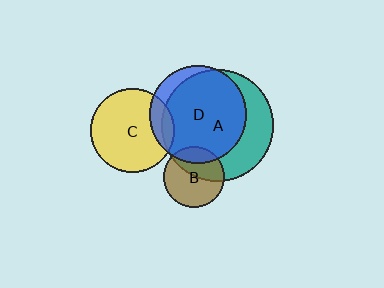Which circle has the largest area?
Circle A (teal).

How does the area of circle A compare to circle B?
Approximately 3.4 times.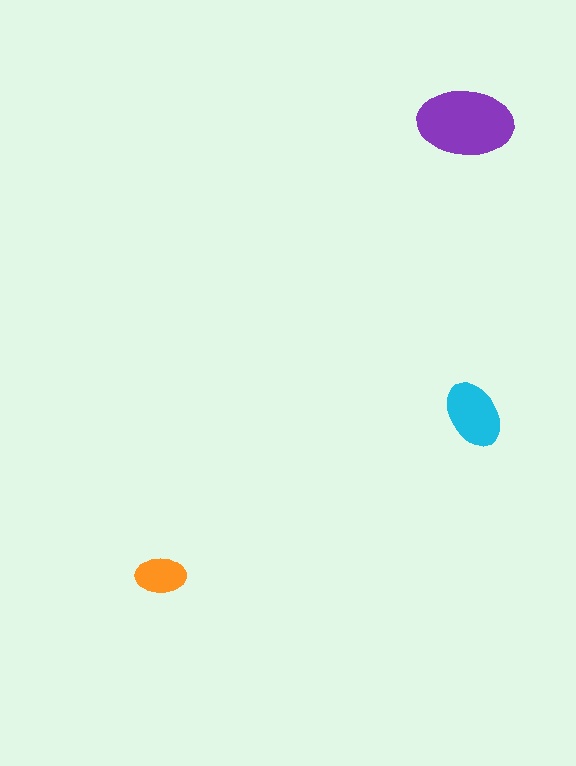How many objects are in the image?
There are 3 objects in the image.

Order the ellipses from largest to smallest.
the purple one, the cyan one, the orange one.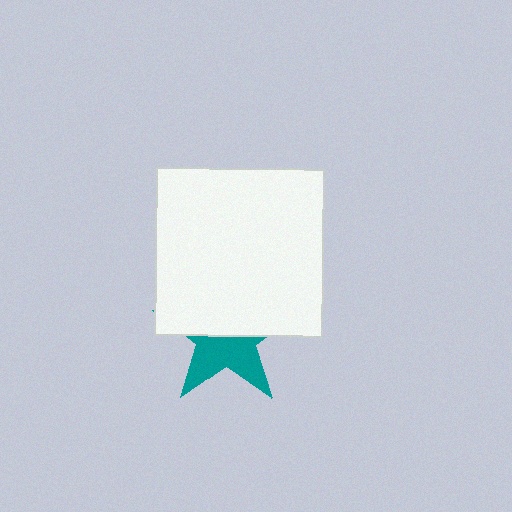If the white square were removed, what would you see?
You would see the complete teal star.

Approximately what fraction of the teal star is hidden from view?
Roughly 56% of the teal star is hidden behind the white square.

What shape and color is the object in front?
The object in front is a white square.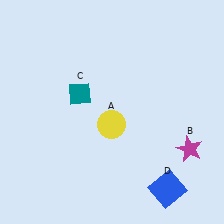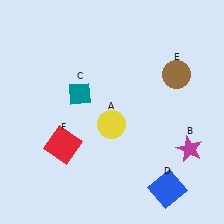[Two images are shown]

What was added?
A brown circle (E), a red square (F) were added in Image 2.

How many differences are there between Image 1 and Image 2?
There are 2 differences between the two images.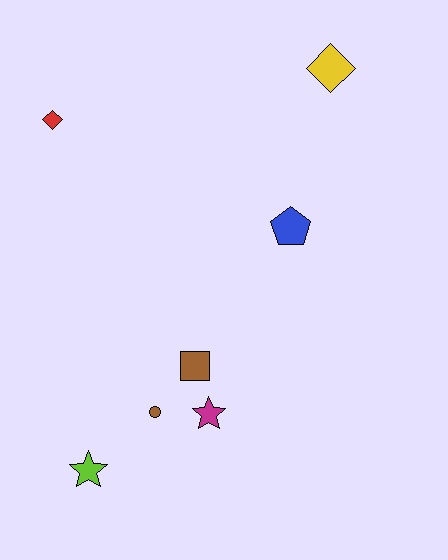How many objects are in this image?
There are 7 objects.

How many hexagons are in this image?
There are no hexagons.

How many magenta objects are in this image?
There is 1 magenta object.